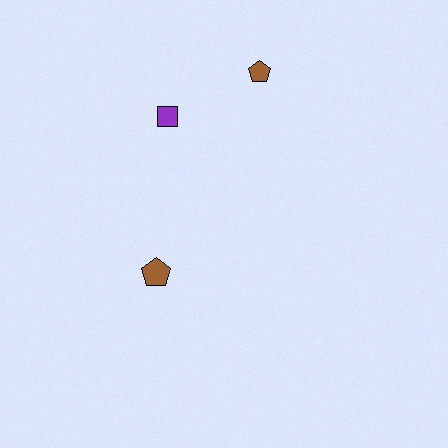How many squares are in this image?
There is 1 square.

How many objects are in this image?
There are 3 objects.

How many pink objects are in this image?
There are no pink objects.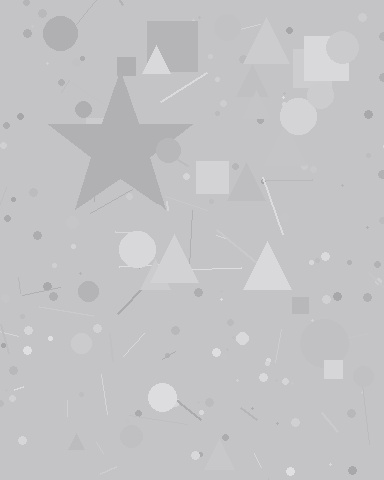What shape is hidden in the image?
A star is hidden in the image.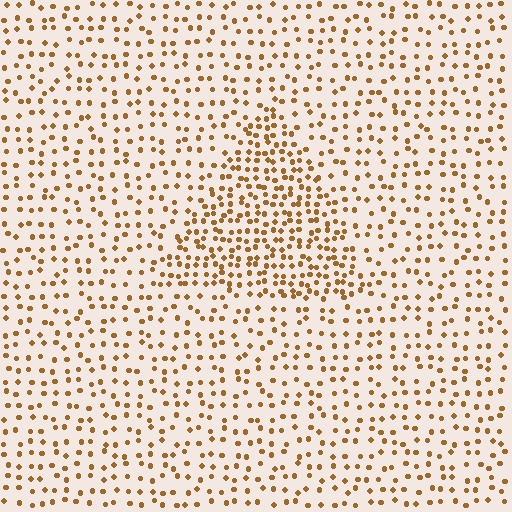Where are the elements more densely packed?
The elements are more densely packed inside the triangle boundary.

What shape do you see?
I see a triangle.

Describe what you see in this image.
The image contains small brown elements arranged at two different densities. A triangle-shaped region is visible where the elements are more densely packed than the surrounding area.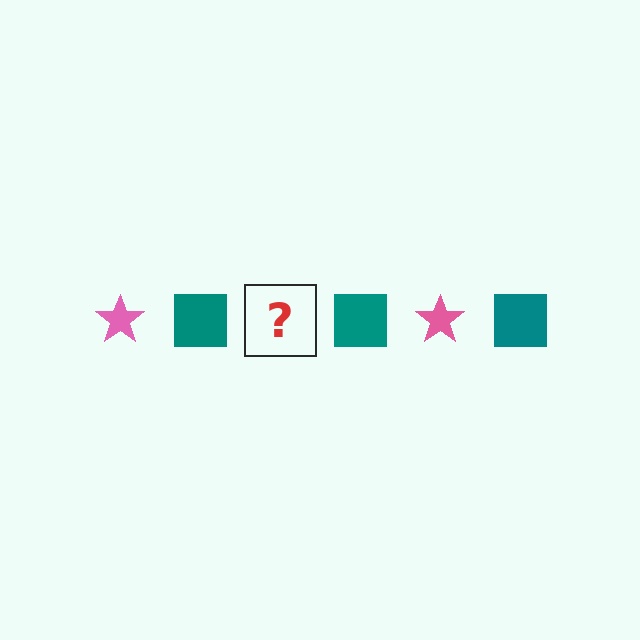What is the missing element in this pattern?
The missing element is a pink star.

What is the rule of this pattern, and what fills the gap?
The rule is that the pattern alternates between pink star and teal square. The gap should be filled with a pink star.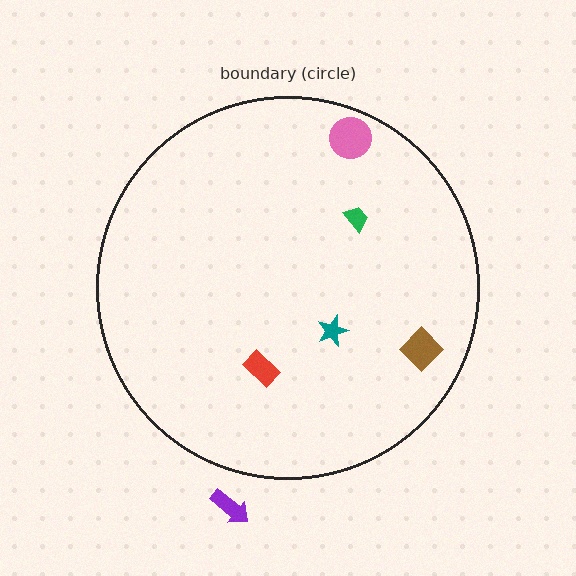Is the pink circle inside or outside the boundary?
Inside.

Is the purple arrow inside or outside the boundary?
Outside.